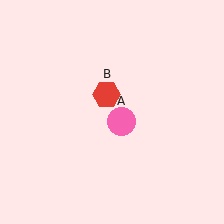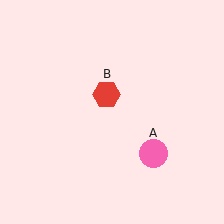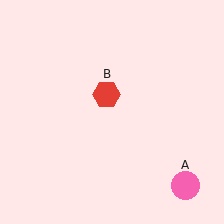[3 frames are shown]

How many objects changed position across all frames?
1 object changed position: pink circle (object A).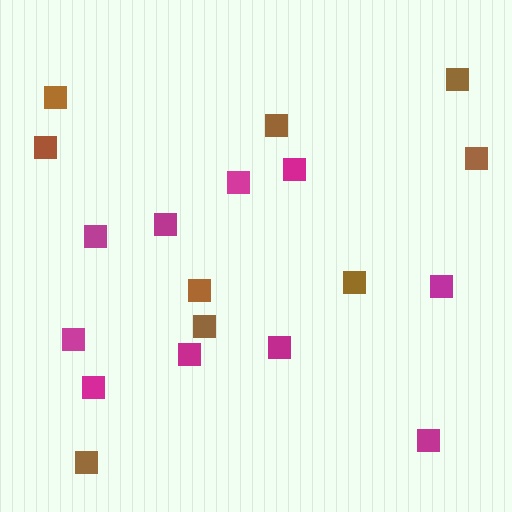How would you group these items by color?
There are 2 groups: one group of brown squares (9) and one group of magenta squares (10).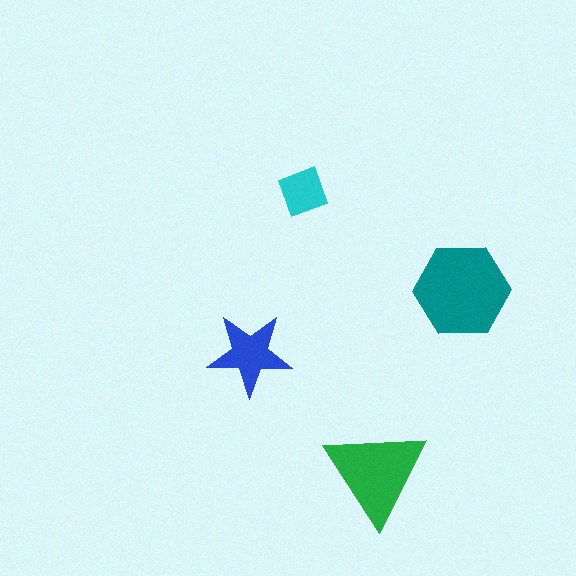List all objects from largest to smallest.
The teal hexagon, the green triangle, the blue star, the cyan diamond.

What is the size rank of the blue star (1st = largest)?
3rd.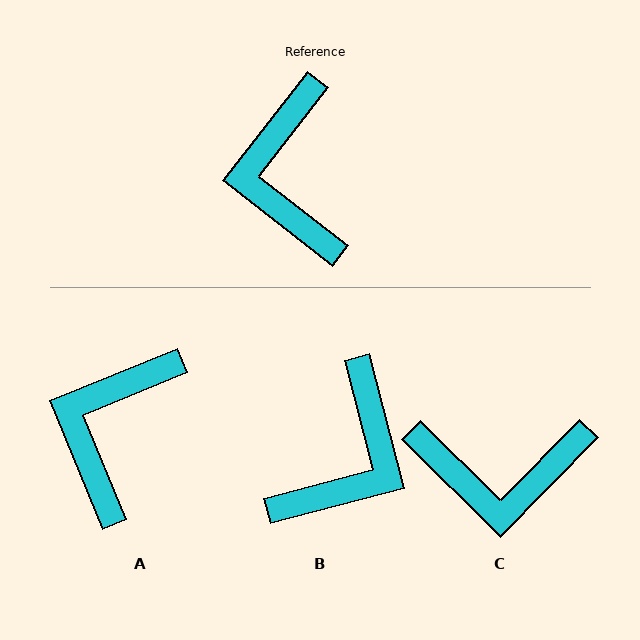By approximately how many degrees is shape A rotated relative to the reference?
Approximately 30 degrees clockwise.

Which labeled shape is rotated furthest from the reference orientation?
B, about 143 degrees away.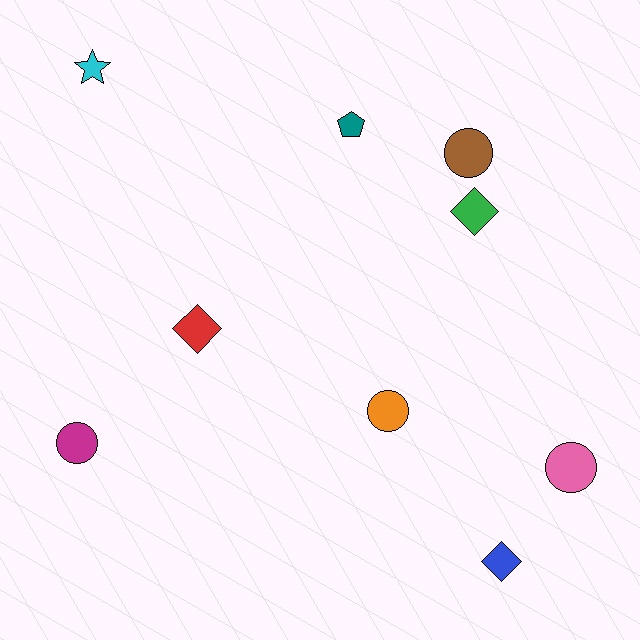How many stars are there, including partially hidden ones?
There is 1 star.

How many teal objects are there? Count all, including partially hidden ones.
There is 1 teal object.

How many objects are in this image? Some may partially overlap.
There are 9 objects.